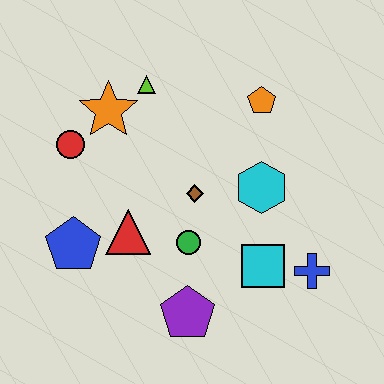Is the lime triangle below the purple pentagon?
No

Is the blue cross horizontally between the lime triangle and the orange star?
No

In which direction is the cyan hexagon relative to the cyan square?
The cyan hexagon is above the cyan square.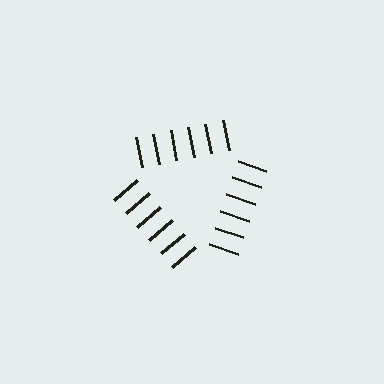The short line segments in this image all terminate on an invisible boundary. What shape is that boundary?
An illusory triangle — the line segments terminate on its edges but no continuous stroke is drawn.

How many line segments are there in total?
18 — 6 along each of the 3 edges.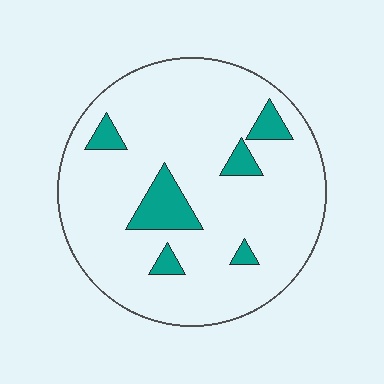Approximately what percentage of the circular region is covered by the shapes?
Approximately 10%.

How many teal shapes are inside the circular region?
6.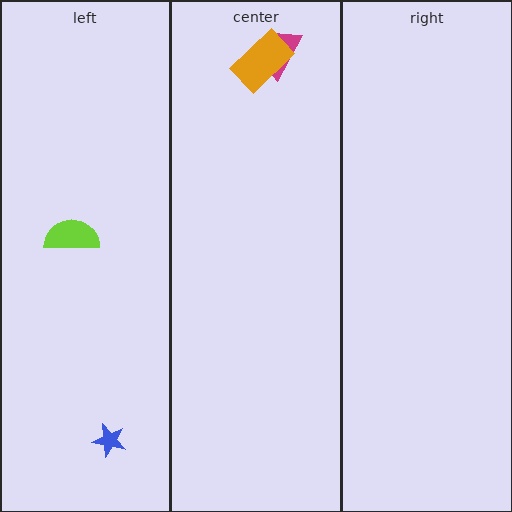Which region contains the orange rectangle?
The center region.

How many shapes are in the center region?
2.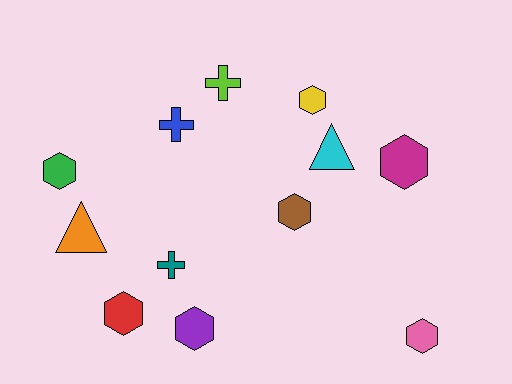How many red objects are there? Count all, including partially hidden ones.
There is 1 red object.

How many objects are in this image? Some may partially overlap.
There are 12 objects.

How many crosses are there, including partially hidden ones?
There are 3 crosses.